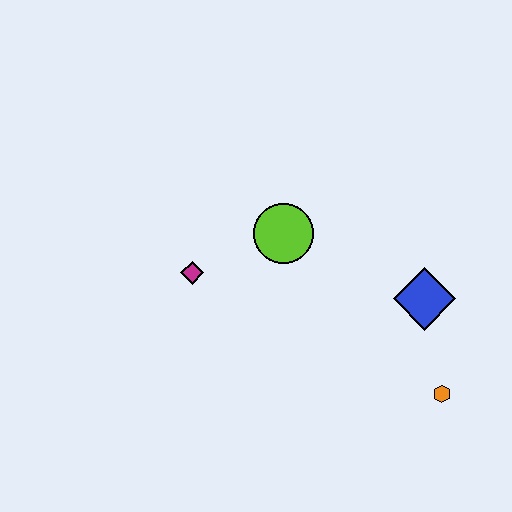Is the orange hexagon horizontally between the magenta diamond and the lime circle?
No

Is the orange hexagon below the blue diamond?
Yes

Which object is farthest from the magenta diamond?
The orange hexagon is farthest from the magenta diamond.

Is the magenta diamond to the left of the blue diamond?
Yes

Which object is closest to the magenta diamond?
The lime circle is closest to the magenta diamond.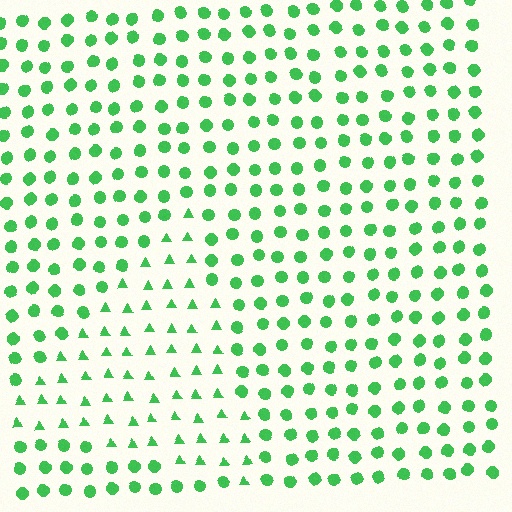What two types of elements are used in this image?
The image uses triangles inside the triangle region and circles outside it.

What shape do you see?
I see a triangle.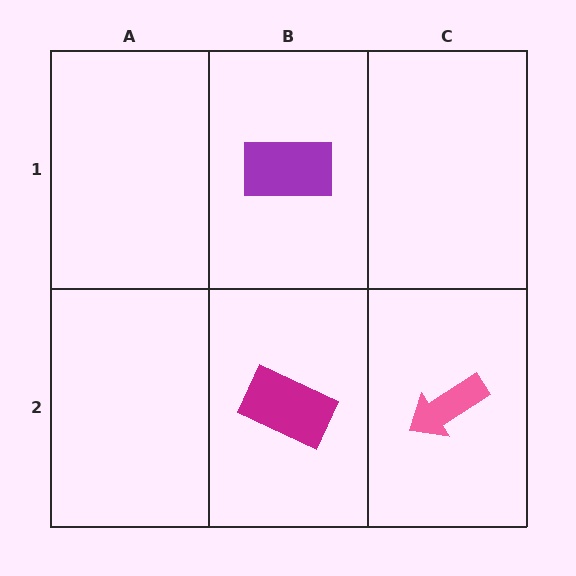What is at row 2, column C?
A pink arrow.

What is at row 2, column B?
A magenta rectangle.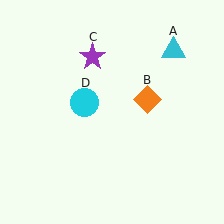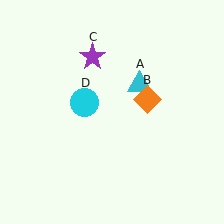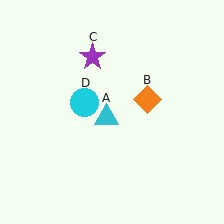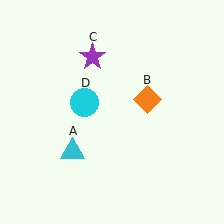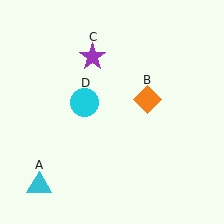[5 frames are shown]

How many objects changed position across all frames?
1 object changed position: cyan triangle (object A).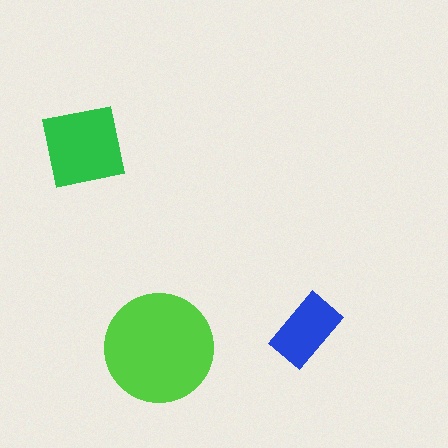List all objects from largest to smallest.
The lime circle, the green square, the blue rectangle.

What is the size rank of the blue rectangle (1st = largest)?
3rd.